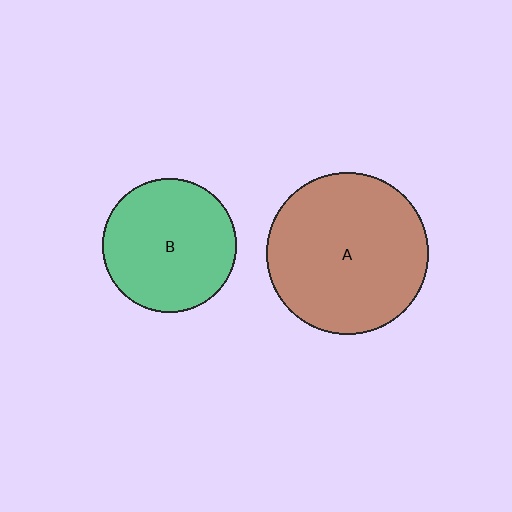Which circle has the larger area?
Circle A (brown).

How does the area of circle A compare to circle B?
Approximately 1.5 times.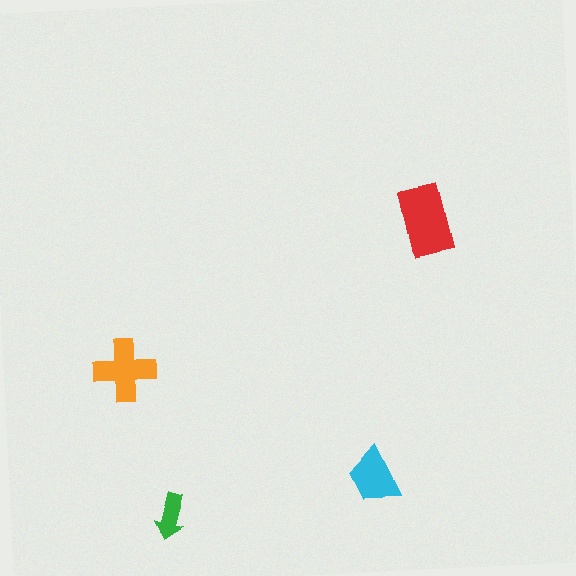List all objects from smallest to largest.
The green arrow, the cyan trapezoid, the orange cross, the red rectangle.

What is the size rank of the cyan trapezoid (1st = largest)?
3rd.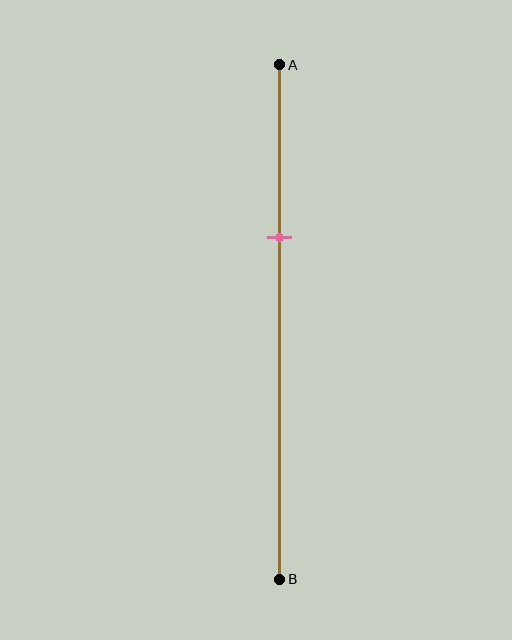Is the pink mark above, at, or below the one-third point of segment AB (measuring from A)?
The pink mark is approximately at the one-third point of segment AB.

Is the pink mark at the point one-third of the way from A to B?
Yes, the mark is approximately at the one-third point.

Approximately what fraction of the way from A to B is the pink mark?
The pink mark is approximately 35% of the way from A to B.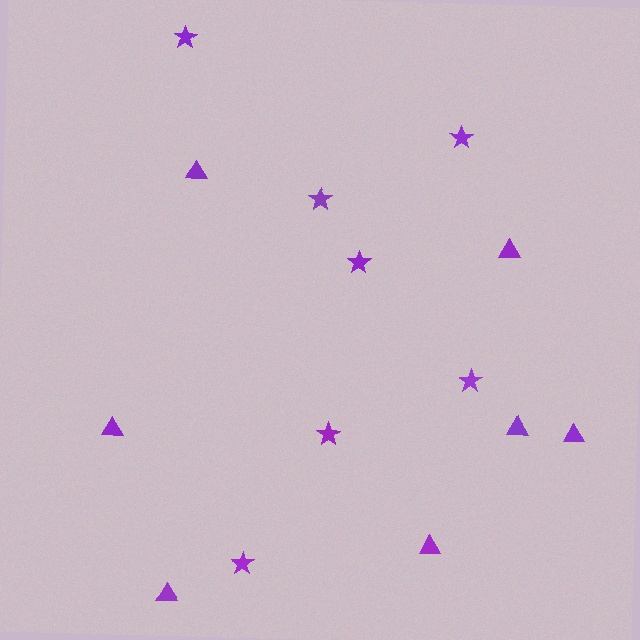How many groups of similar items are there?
There are 2 groups: one group of triangles (7) and one group of stars (7).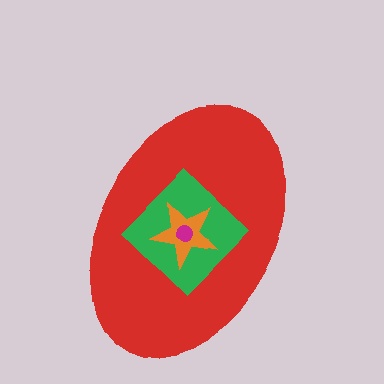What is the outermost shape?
The red ellipse.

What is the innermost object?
The magenta circle.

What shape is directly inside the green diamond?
The orange star.